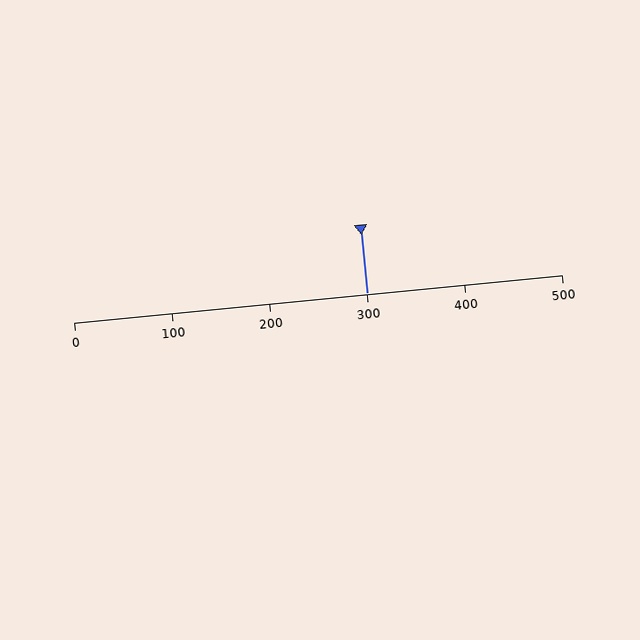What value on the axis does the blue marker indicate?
The marker indicates approximately 300.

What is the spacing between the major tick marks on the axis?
The major ticks are spaced 100 apart.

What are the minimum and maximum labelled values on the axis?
The axis runs from 0 to 500.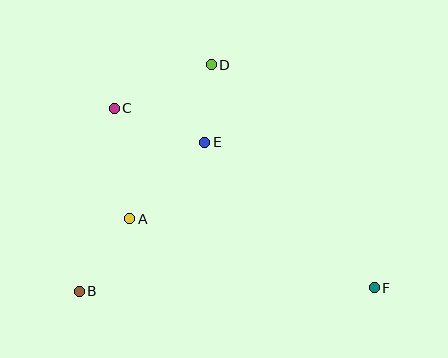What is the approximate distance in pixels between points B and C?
The distance between B and C is approximately 186 pixels.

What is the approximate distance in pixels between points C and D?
The distance between C and D is approximately 107 pixels.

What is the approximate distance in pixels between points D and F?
The distance between D and F is approximately 277 pixels.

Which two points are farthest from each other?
Points C and F are farthest from each other.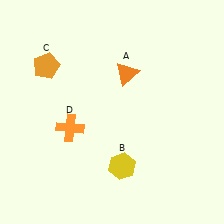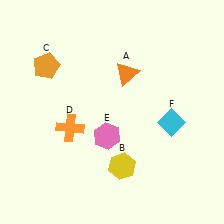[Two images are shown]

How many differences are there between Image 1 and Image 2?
There are 2 differences between the two images.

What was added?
A pink hexagon (E), a cyan diamond (F) were added in Image 2.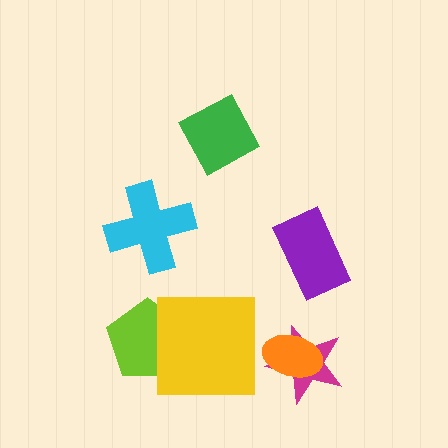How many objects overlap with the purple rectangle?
0 objects overlap with the purple rectangle.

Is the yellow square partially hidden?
No, no other shape covers it.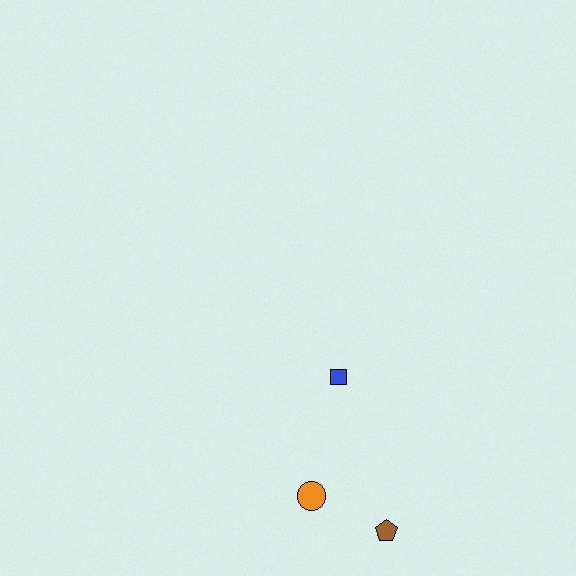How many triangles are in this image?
There are no triangles.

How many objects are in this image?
There are 3 objects.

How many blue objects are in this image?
There is 1 blue object.